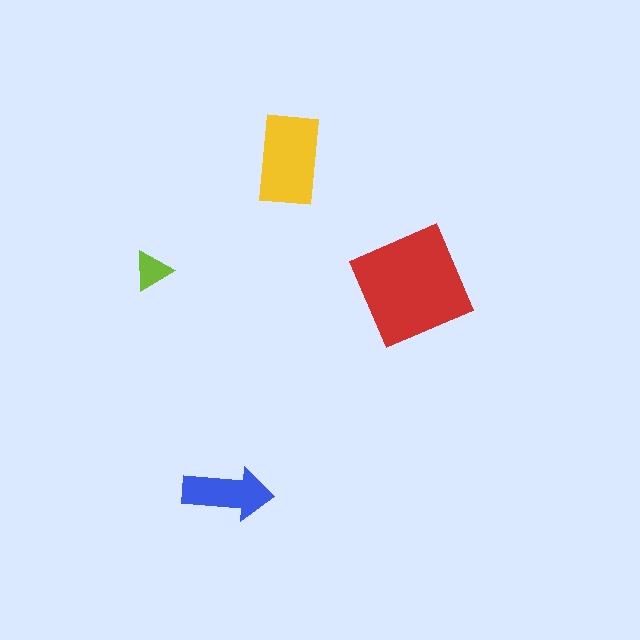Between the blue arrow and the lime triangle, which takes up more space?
The blue arrow.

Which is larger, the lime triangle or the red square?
The red square.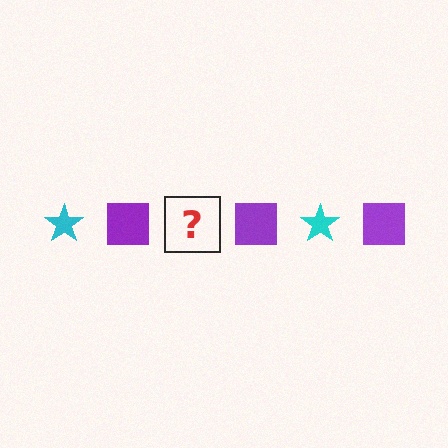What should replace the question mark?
The question mark should be replaced with a cyan star.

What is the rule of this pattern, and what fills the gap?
The rule is that the pattern alternates between cyan star and purple square. The gap should be filled with a cyan star.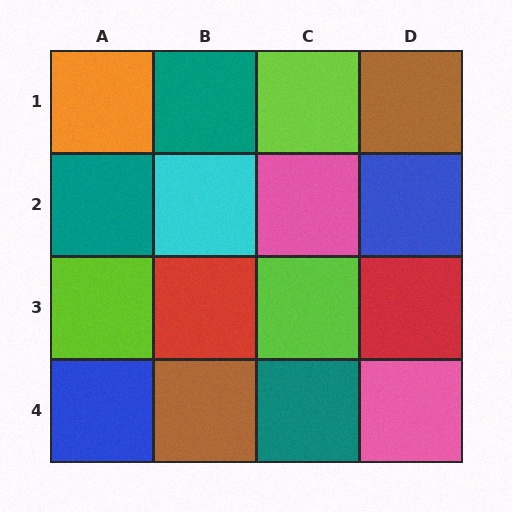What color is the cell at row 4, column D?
Pink.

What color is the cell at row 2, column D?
Blue.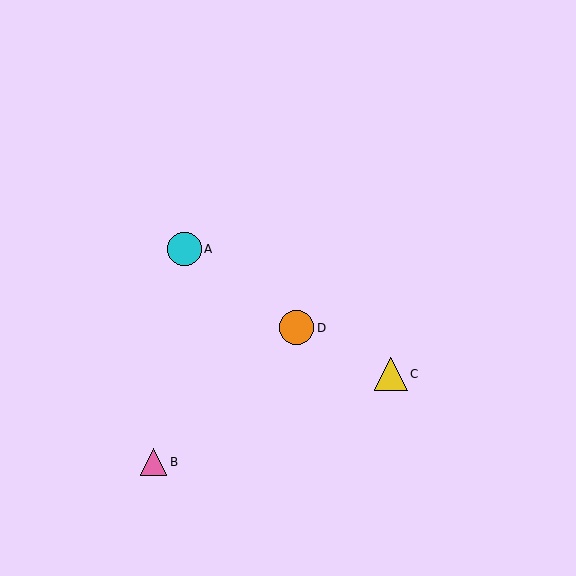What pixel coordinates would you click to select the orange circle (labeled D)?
Click at (297, 328) to select the orange circle D.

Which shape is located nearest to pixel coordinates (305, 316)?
The orange circle (labeled D) at (297, 328) is nearest to that location.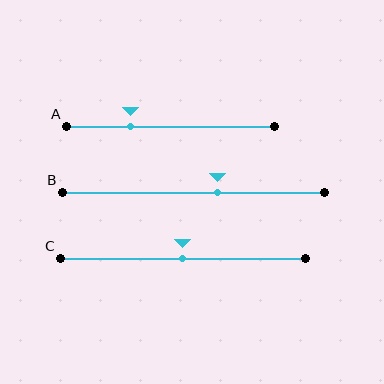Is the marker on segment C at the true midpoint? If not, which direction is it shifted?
Yes, the marker on segment C is at the true midpoint.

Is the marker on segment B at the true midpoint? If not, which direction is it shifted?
No, the marker on segment B is shifted to the right by about 9% of the segment length.